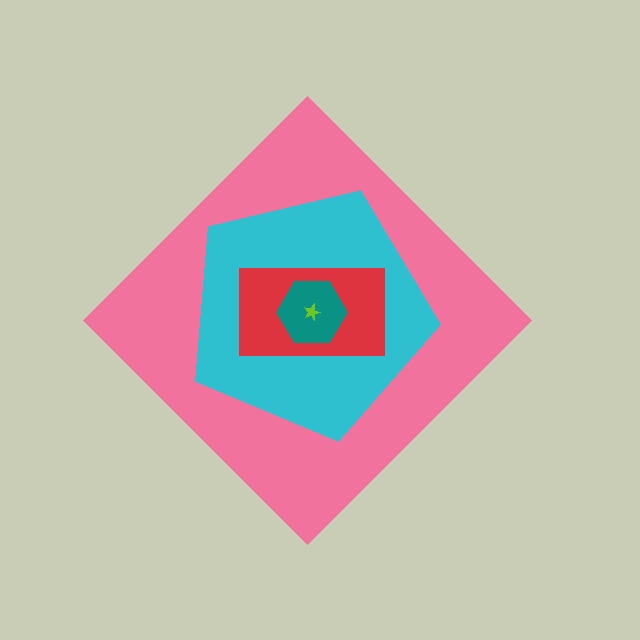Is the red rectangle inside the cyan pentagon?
Yes.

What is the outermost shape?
The pink diamond.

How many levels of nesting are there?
5.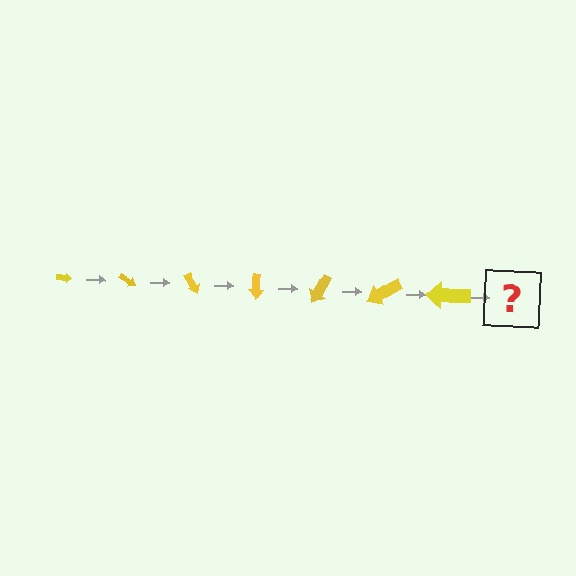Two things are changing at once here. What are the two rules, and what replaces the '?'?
The two rules are that the arrow grows larger each step and it rotates 30 degrees each step. The '?' should be an arrow, larger than the previous one and rotated 210 degrees from the start.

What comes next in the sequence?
The next element should be an arrow, larger than the previous one and rotated 210 degrees from the start.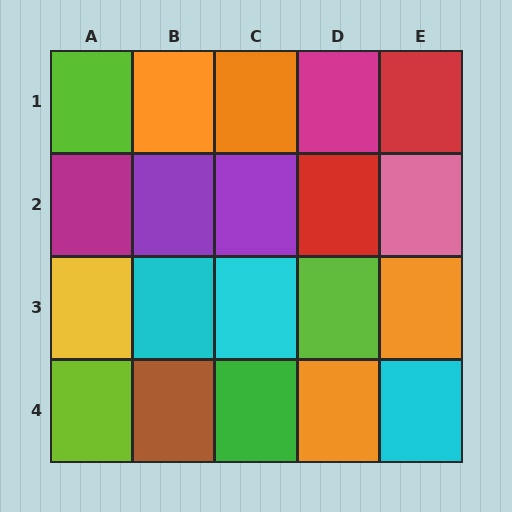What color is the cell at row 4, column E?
Cyan.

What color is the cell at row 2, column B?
Purple.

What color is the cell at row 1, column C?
Orange.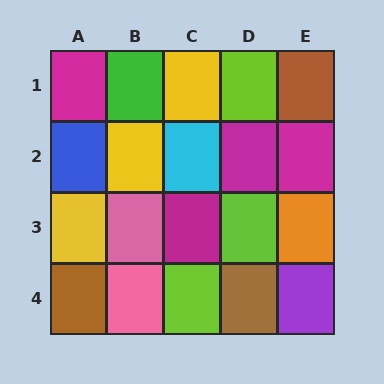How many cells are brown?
3 cells are brown.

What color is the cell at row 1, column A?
Magenta.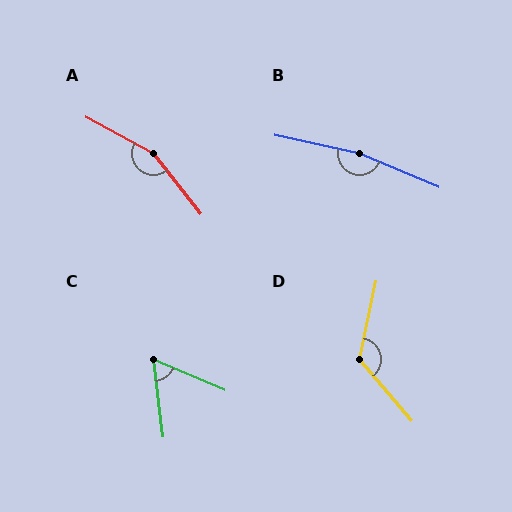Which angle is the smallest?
C, at approximately 60 degrees.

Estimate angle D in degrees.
Approximately 128 degrees.